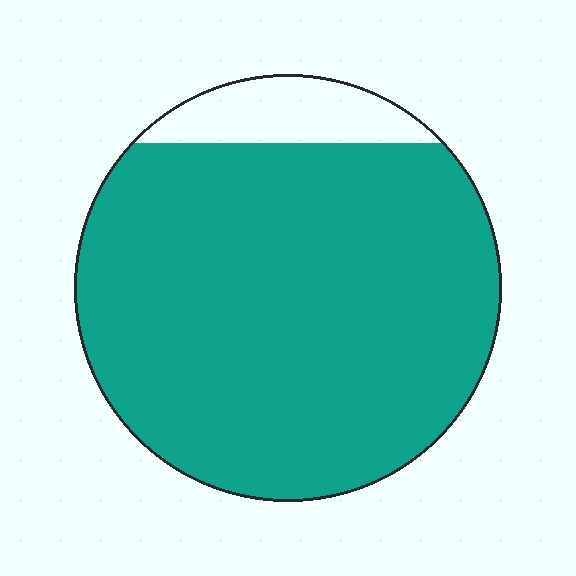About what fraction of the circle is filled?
About nine tenths (9/10).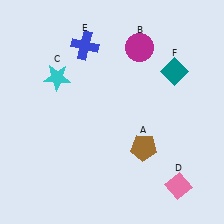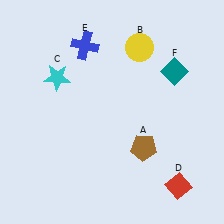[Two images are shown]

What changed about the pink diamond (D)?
In Image 1, D is pink. In Image 2, it changed to red.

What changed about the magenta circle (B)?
In Image 1, B is magenta. In Image 2, it changed to yellow.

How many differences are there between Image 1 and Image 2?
There are 2 differences between the two images.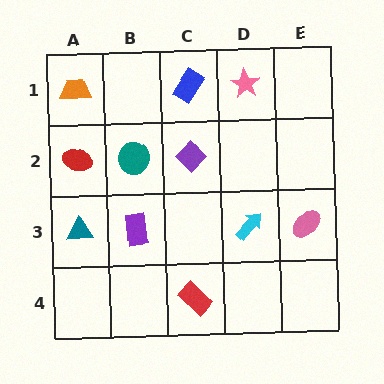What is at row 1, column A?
An orange trapezoid.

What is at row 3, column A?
A teal triangle.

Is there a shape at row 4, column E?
No, that cell is empty.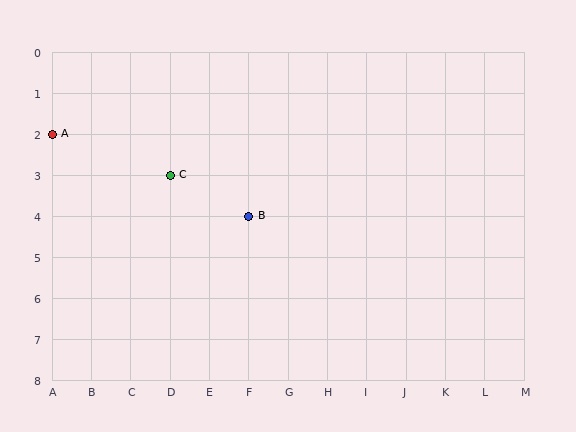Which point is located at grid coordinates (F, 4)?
Point B is at (F, 4).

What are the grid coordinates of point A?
Point A is at grid coordinates (A, 2).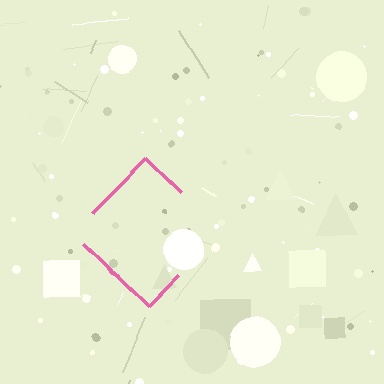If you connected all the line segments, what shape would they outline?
They would outline a diamond.